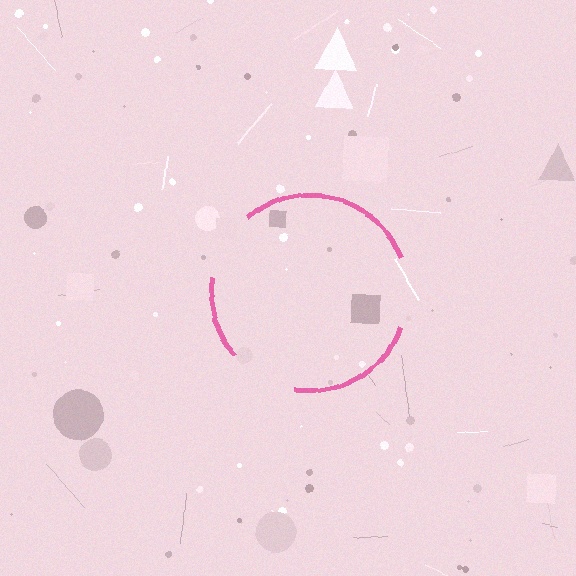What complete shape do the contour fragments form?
The contour fragments form a circle.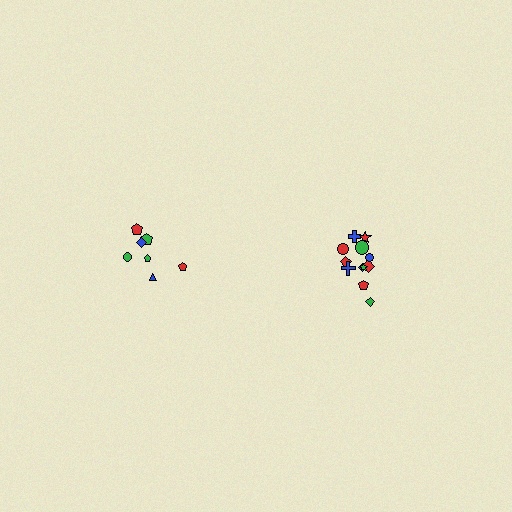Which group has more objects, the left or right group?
The right group.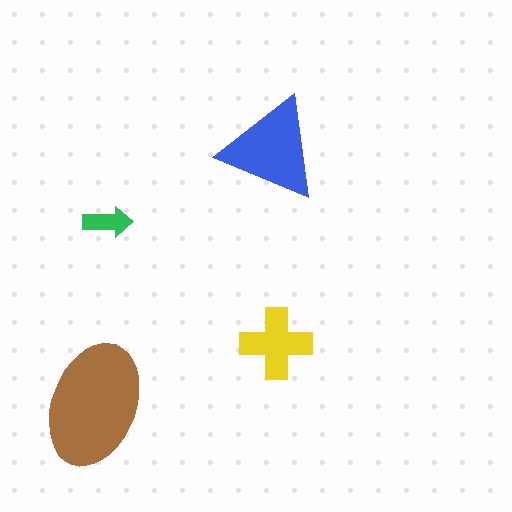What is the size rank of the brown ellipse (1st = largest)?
1st.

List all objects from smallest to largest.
The green arrow, the yellow cross, the blue triangle, the brown ellipse.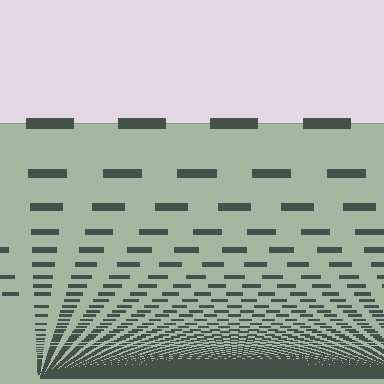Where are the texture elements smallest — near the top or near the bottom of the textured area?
Near the bottom.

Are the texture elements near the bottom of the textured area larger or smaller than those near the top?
Smaller. The gradient is inverted — elements near the bottom are smaller and denser.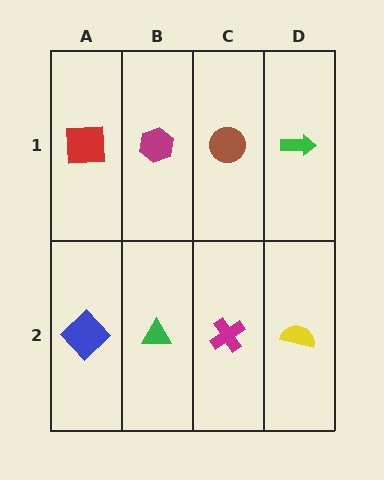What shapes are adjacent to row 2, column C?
A brown circle (row 1, column C), a green triangle (row 2, column B), a yellow semicircle (row 2, column D).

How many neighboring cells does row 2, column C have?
3.